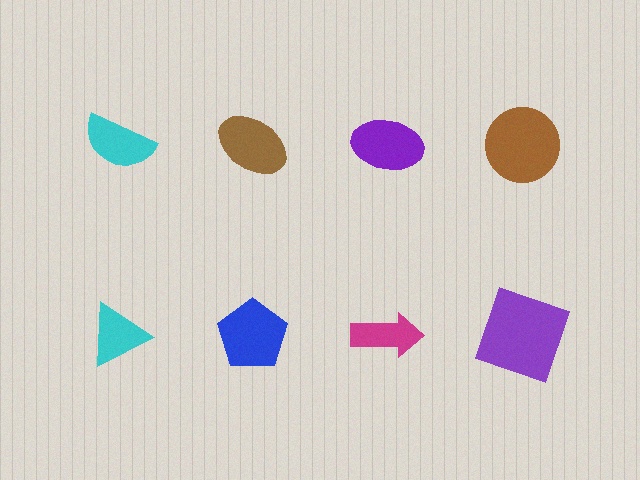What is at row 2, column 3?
A magenta arrow.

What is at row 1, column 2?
A brown ellipse.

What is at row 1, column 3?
A purple ellipse.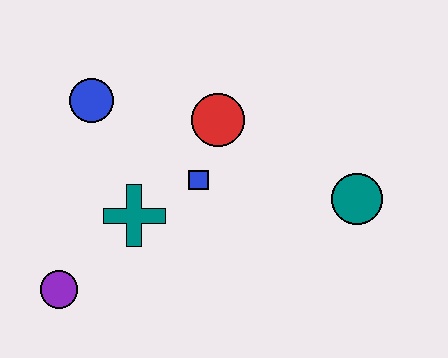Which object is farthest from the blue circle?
The teal circle is farthest from the blue circle.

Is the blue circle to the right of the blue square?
No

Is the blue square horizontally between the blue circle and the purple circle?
No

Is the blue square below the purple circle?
No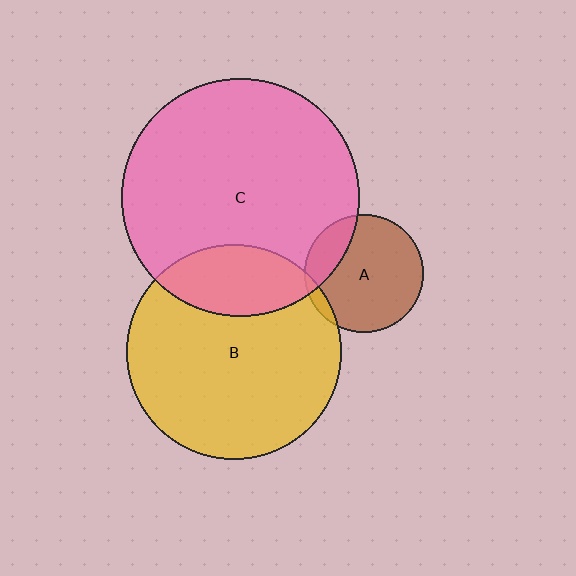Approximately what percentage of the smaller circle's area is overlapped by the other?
Approximately 5%.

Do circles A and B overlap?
Yes.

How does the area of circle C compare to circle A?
Approximately 4.0 times.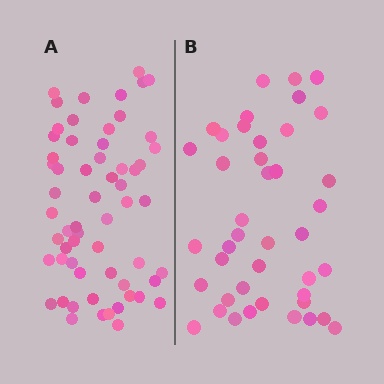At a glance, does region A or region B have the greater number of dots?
Region A (the left region) has more dots.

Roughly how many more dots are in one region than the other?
Region A has approximately 20 more dots than region B.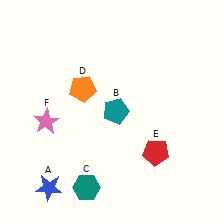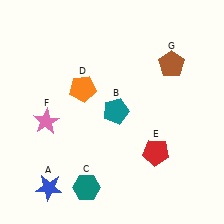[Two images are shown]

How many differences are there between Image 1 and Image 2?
There is 1 difference between the two images.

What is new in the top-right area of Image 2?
A brown pentagon (G) was added in the top-right area of Image 2.